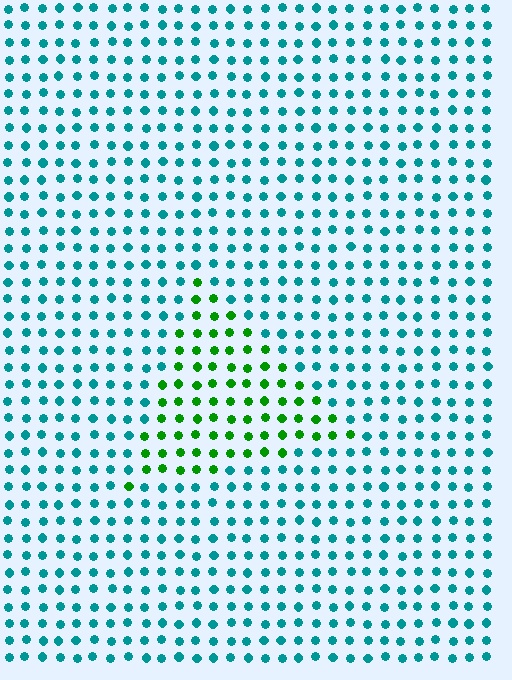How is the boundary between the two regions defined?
The boundary is defined purely by a slight shift in hue (about 59 degrees). Spacing, size, and orientation are identical on both sides.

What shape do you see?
I see a triangle.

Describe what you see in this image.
The image is filled with small teal elements in a uniform arrangement. A triangle-shaped region is visible where the elements are tinted to a slightly different hue, forming a subtle color boundary.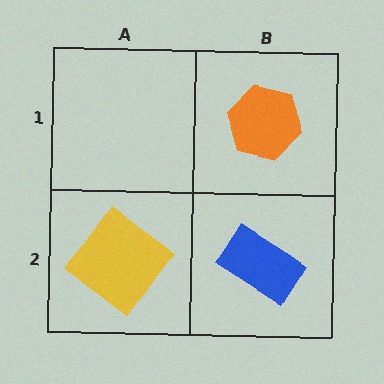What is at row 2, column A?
A yellow diamond.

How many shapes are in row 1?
1 shape.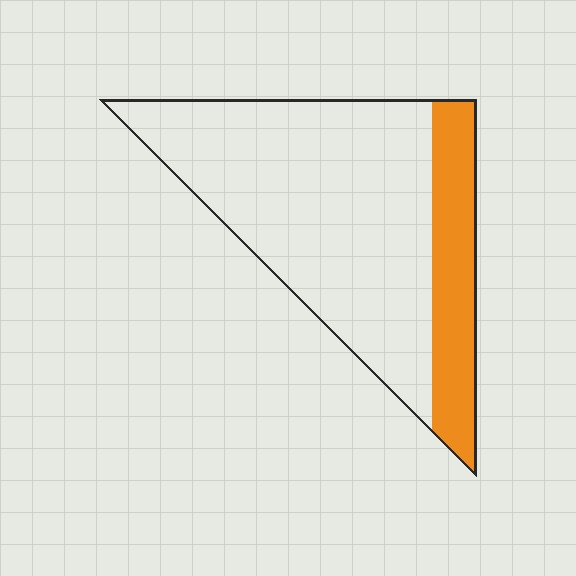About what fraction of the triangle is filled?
About one fifth (1/5).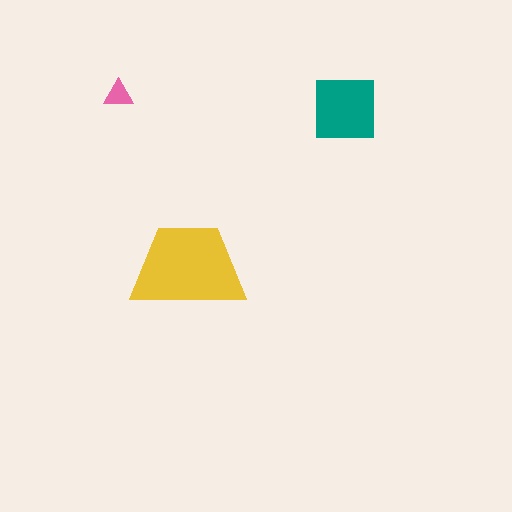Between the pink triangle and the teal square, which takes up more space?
The teal square.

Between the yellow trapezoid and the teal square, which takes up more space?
The yellow trapezoid.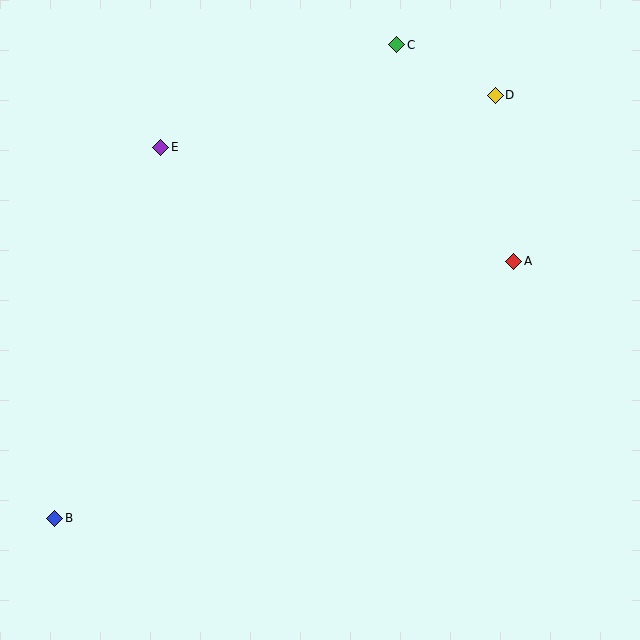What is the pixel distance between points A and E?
The distance between A and E is 371 pixels.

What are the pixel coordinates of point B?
Point B is at (55, 518).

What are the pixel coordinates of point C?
Point C is at (397, 45).